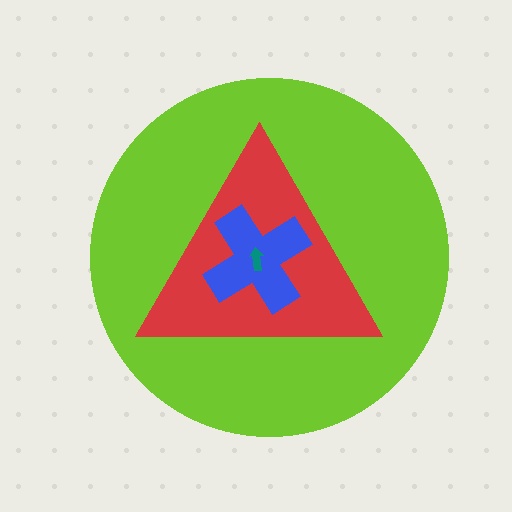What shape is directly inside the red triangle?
The blue cross.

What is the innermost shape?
The teal arrow.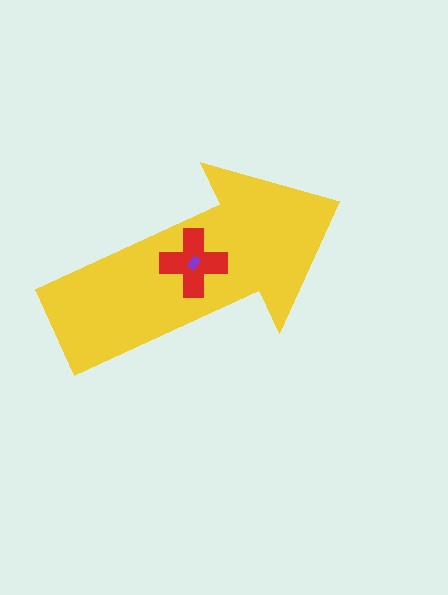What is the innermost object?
The purple rectangle.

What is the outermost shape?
The yellow arrow.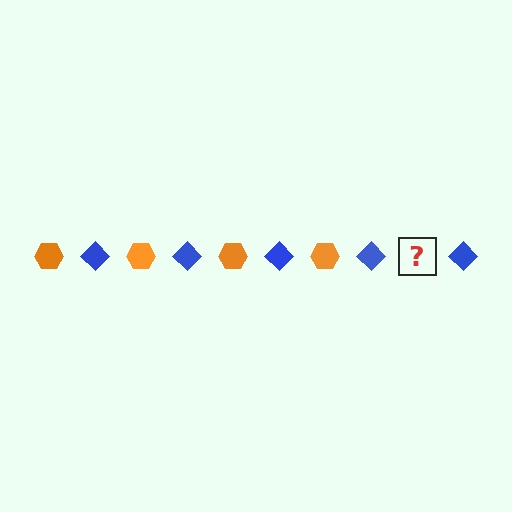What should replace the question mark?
The question mark should be replaced with an orange hexagon.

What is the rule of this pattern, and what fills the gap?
The rule is that the pattern alternates between orange hexagon and blue diamond. The gap should be filled with an orange hexagon.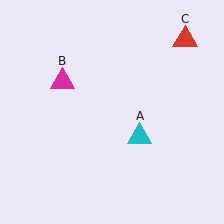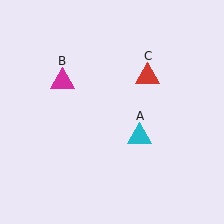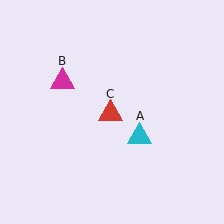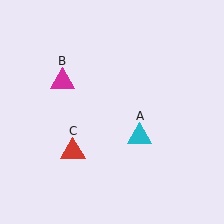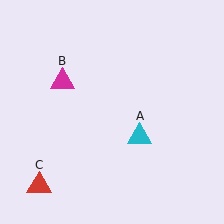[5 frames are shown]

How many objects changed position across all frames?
1 object changed position: red triangle (object C).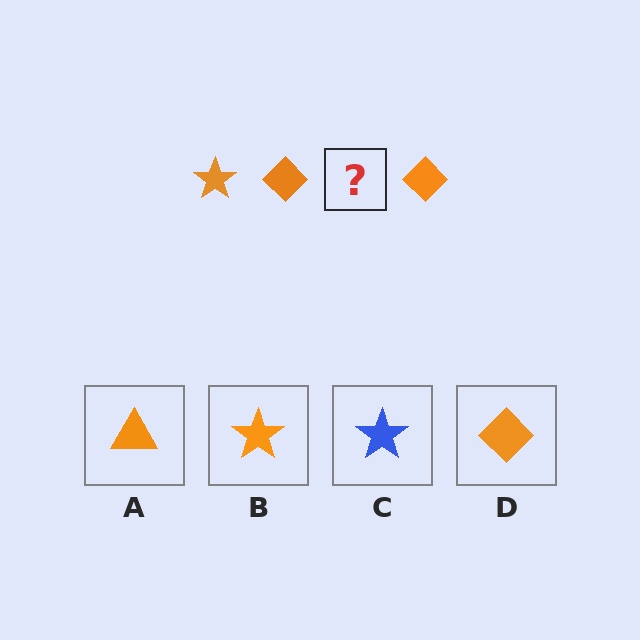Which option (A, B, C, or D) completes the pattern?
B.